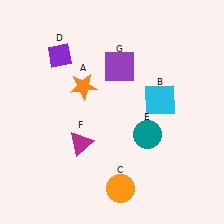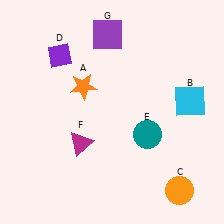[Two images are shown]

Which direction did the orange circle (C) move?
The orange circle (C) moved right.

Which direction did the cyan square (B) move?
The cyan square (B) moved right.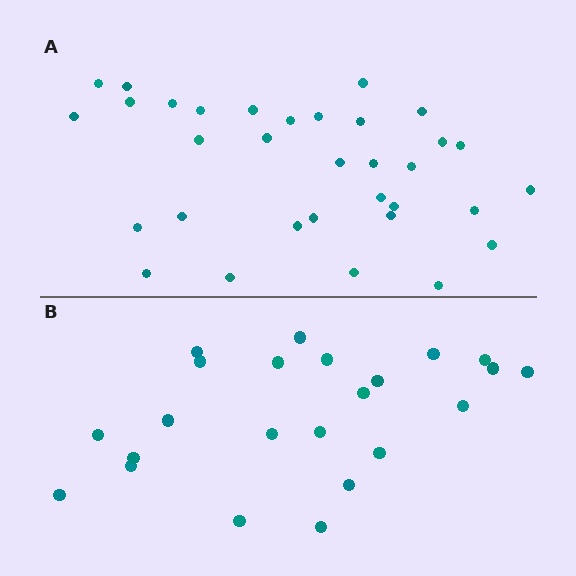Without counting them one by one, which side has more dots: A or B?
Region A (the top region) has more dots.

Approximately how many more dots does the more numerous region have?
Region A has roughly 10 or so more dots than region B.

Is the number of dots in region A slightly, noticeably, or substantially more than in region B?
Region A has noticeably more, but not dramatically so. The ratio is roughly 1.4 to 1.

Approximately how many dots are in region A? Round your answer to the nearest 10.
About 30 dots. (The exact count is 33, which rounds to 30.)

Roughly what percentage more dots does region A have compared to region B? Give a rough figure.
About 45% more.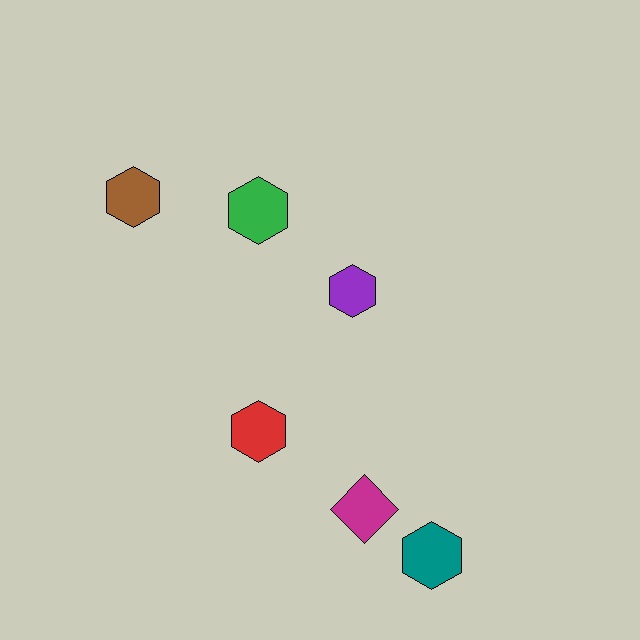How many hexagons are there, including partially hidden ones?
There are 5 hexagons.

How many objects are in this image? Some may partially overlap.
There are 6 objects.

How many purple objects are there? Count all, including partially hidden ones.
There is 1 purple object.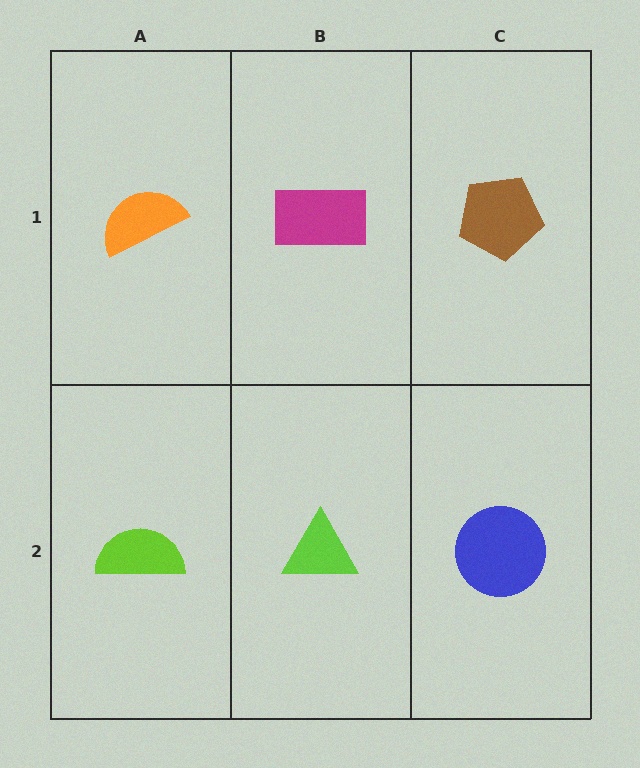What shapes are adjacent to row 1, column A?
A lime semicircle (row 2, column A), a magenta rectangle (row 1, column B).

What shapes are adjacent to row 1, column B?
A lime triangle (row 2, column B), an orange semicircle (row 1, column A), a brown pentagon (row 1, column C).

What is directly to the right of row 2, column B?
A blue circle.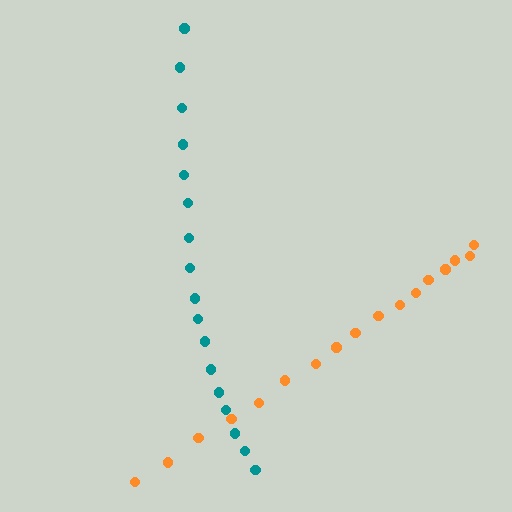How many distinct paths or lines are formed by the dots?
There are 2 distinct paths.